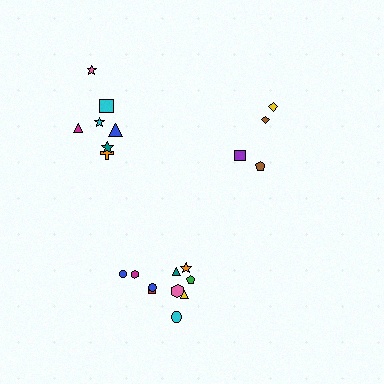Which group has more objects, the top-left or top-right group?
The top-left group.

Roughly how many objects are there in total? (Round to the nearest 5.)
Roughly 20 objects in total.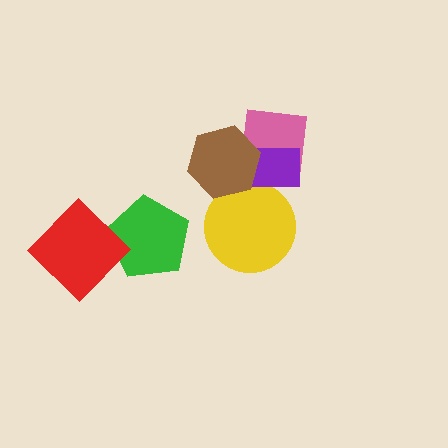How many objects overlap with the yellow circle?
2 objects overlap with the yellow circle.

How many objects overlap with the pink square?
2 objects overlap with the pink square.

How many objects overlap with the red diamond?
1 object overlaps with the red diamond.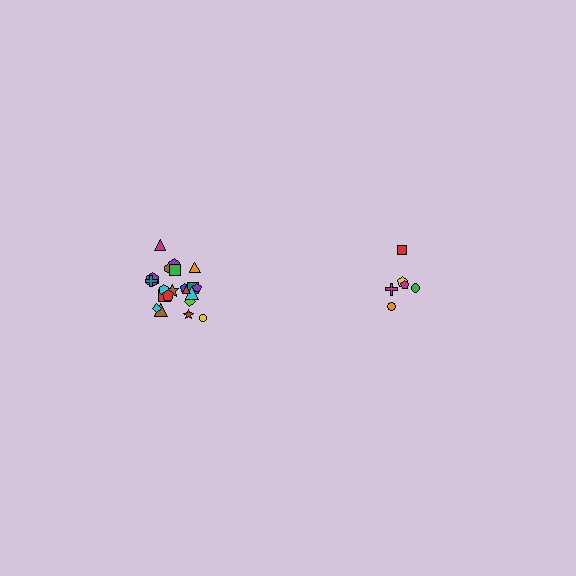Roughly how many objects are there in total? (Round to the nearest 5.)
Roughly 30 objects in total.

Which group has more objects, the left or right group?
The left group.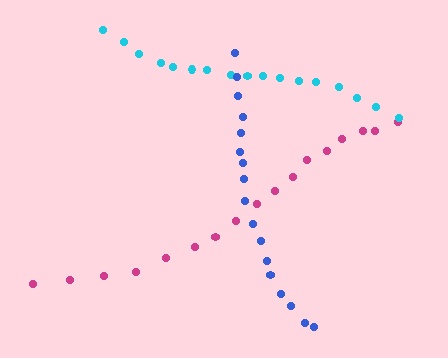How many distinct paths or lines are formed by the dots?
There are 3 distinct paths.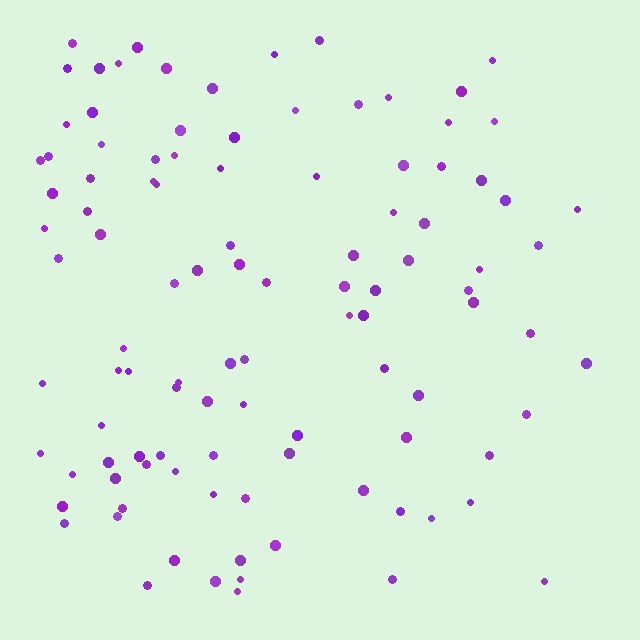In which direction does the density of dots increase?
From right to left, with the left side densest.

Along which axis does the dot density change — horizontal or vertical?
Horizontal.